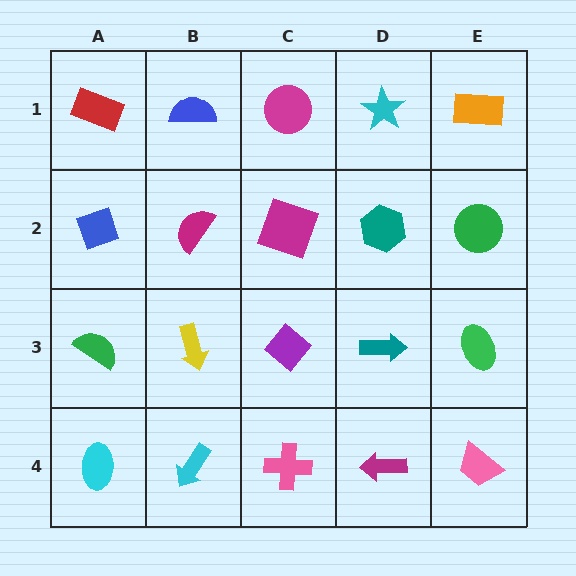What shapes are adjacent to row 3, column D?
A teal hexagon (row 2, column D), a magenta arrow (row 4, column D), a purple diamond (row 3, column C), a green ellipse (row 3, column E).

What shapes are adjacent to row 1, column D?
A teal hexagon (row 2, column D), a magenta circle (row 1, column C), an orange rectangle (row 1, column E).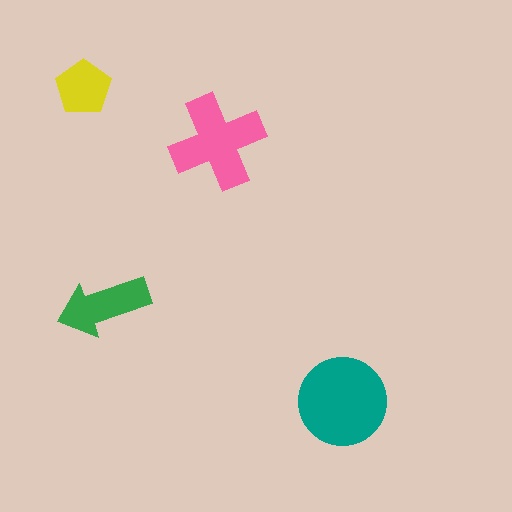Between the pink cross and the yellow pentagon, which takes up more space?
The pink cross.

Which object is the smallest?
The yellow pentagon.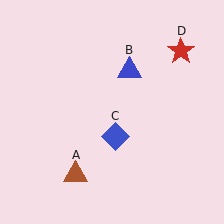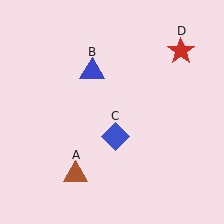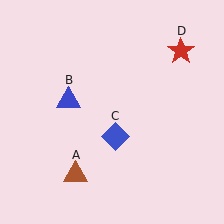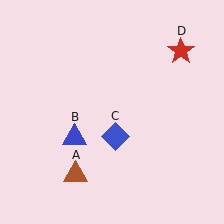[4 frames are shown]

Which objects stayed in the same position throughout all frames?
Brown triangle (object A) and blue diamond (object C) and red star (object D) remained stationary.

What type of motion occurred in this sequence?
The blue triangle (object B) rotated counterclockwise around the center of the scene.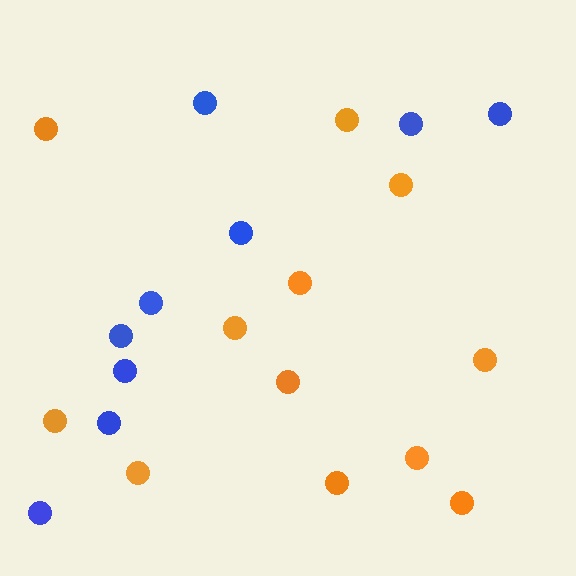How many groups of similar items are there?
There are 2 groups: one group of blue circles (9) and one group of orange circles (12).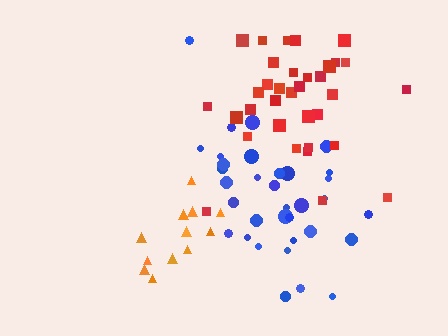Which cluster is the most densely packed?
Red.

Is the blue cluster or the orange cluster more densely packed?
Blue.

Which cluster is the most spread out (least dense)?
Orange.